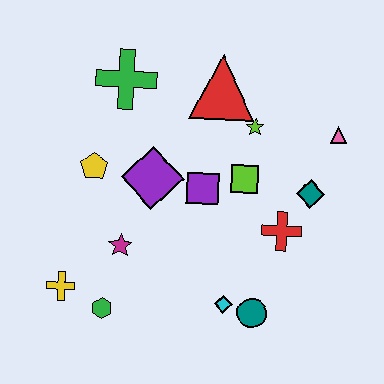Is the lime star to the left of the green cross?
No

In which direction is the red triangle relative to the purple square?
The red triangle is above the purple square.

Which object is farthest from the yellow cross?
The pink triangle is farthest from the yellow cross.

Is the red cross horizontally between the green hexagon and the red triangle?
No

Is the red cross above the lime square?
No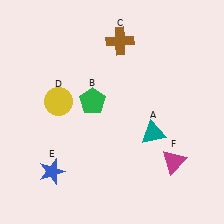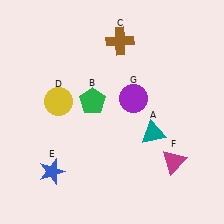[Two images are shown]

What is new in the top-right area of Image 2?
A purple circle (G) was added in the top-right area of Image 2.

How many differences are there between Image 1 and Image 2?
There is 1 difference between the two images.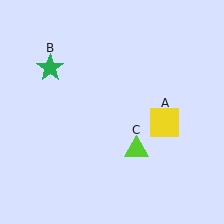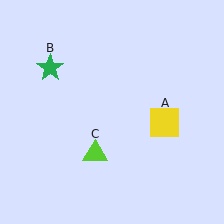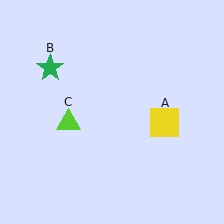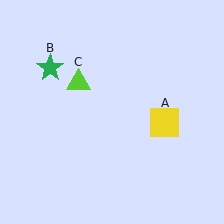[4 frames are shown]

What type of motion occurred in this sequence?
The lime triangle (object C) rotated clockwise around the center of the scene.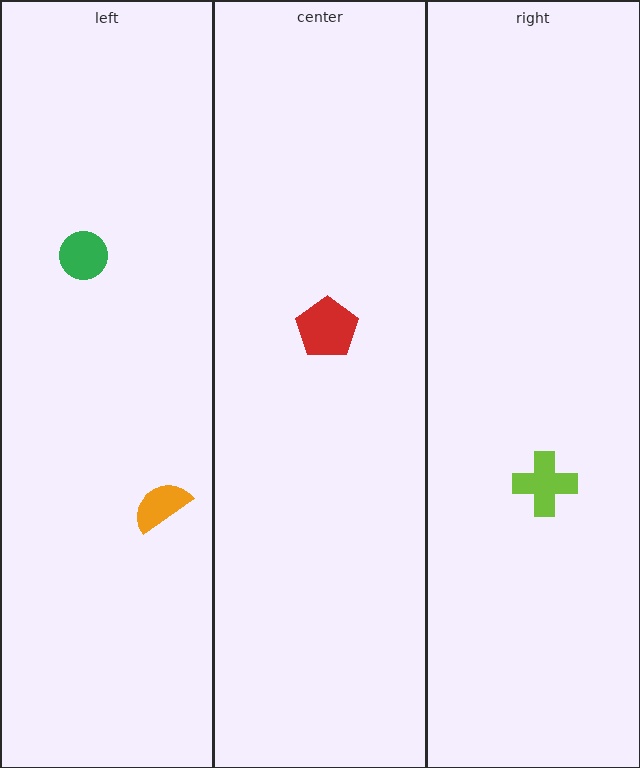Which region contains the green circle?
The left region.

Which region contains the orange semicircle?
The left region.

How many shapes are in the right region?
1.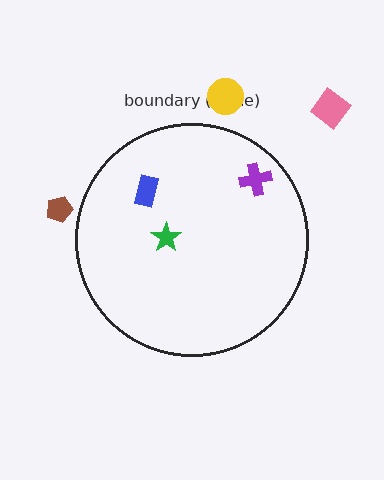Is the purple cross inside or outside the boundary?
Inside.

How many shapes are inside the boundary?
3 inside, 3 outside.